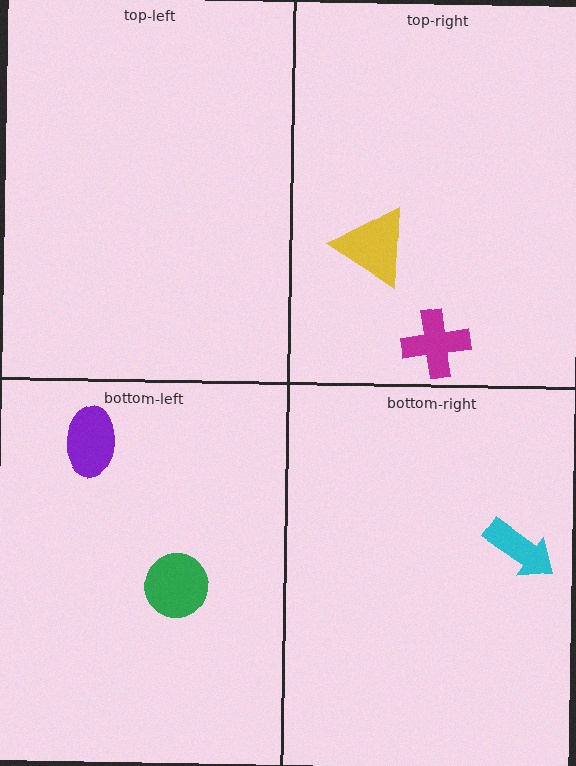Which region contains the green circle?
The bottom-left region.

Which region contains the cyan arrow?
The bottom-right region.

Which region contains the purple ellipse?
The bottom-left region.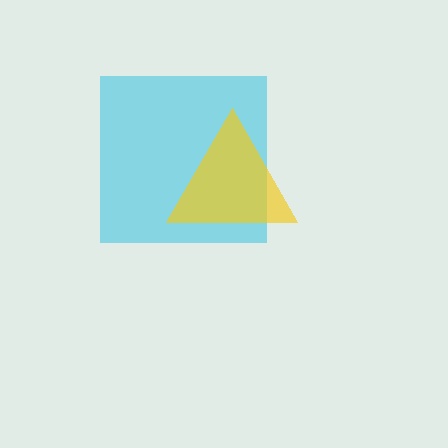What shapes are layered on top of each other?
The layered shapes are: a cyan square, a yellow triangle.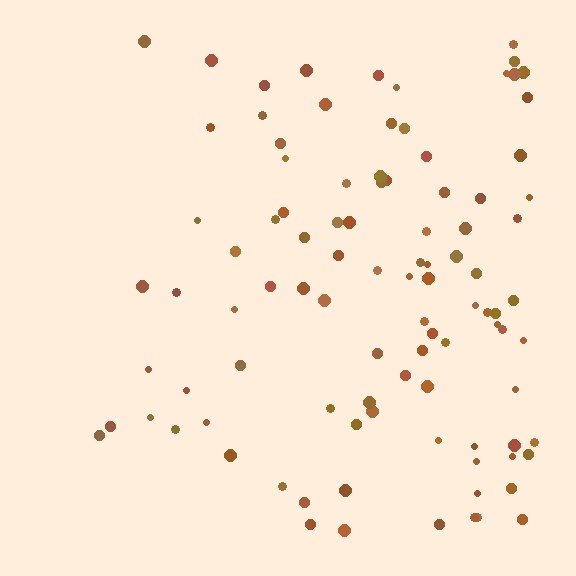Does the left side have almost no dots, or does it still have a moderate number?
Still a moderate number, just noticeably fewer than the right.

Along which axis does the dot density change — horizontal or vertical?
Horizontal.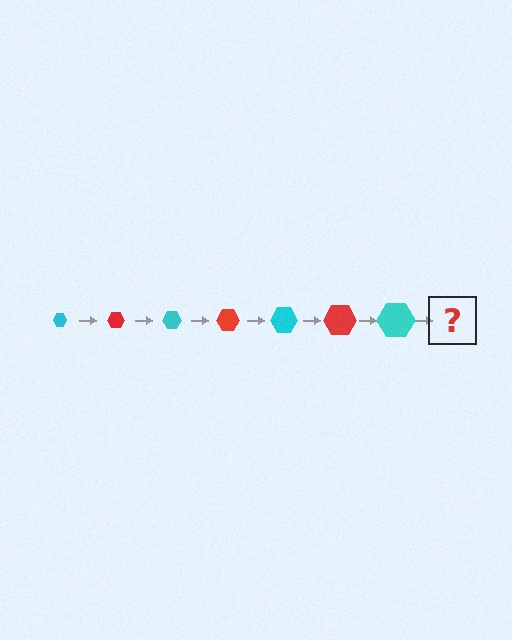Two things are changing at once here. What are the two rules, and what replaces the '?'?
The two rules are that the hexagon grows larger each step and the color cycles through cyan and red. The '?' should be a red hexagon, larger than the previous one.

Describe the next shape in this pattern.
It should be a red hexagon, larger than the previous one.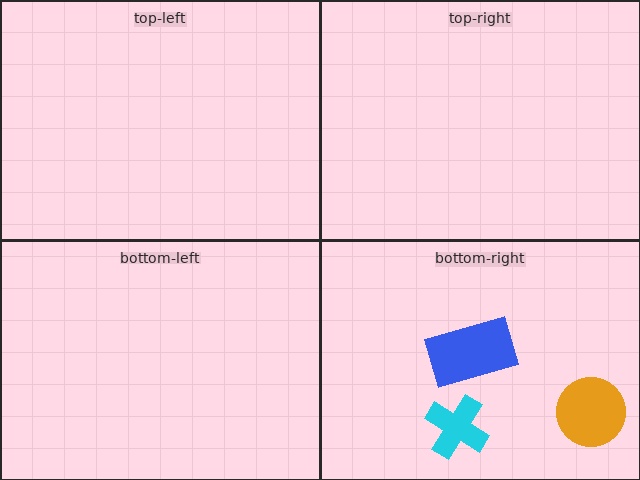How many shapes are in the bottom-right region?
3.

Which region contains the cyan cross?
The bottom-right region.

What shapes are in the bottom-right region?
The orange circle, the cyan cross, the blue rectangle.